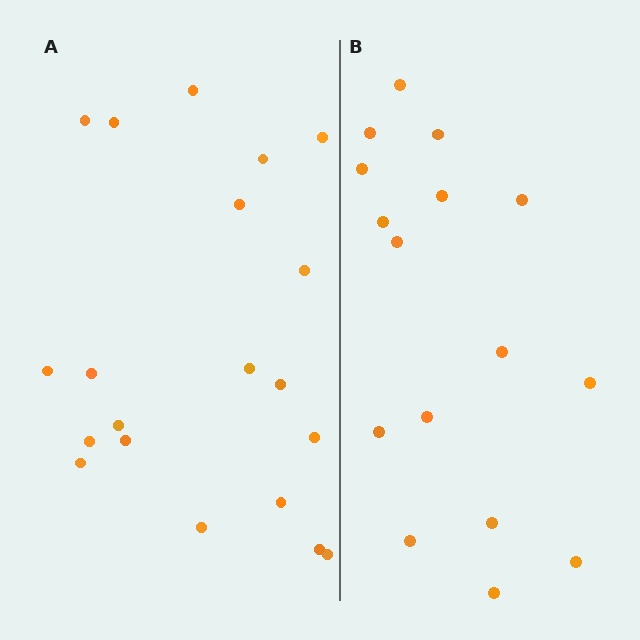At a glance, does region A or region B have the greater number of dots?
Region A (the left region) has more dots.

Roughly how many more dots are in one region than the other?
Region A has about 4 more dots than region B.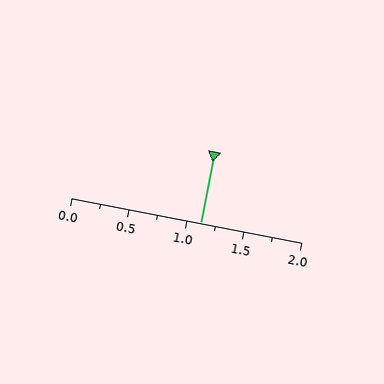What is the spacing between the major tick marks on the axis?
The major ticks are spaced 0.5 apart.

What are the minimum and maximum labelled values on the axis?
The axis runs from 0.0 to 2.0.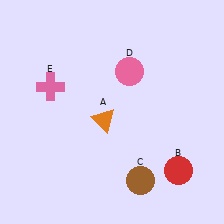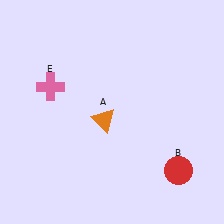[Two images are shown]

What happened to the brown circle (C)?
The brown circle (C) was removed in Image 2. It was in the bottom-right area of Image 1.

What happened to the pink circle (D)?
The pink circle (D) was removed in Image 2. It was in the top-right area of Image 1.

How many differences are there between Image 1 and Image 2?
There are 2 differences between the two images.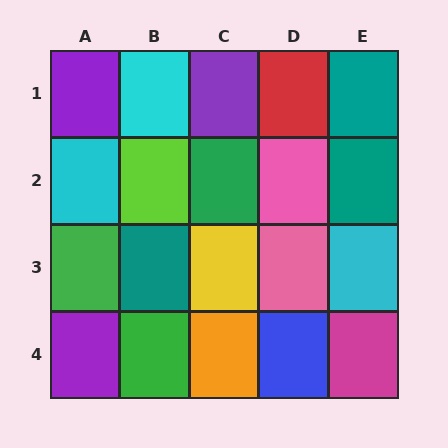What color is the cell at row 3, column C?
Yellow.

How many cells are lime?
1 cell is lime.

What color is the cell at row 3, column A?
Green.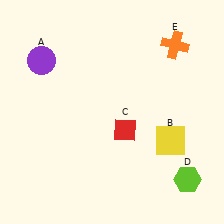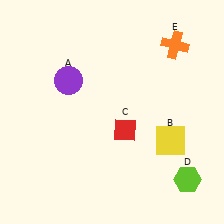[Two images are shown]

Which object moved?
The purple circle (A) moved right.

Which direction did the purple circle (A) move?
The purple circle (A) moved right.